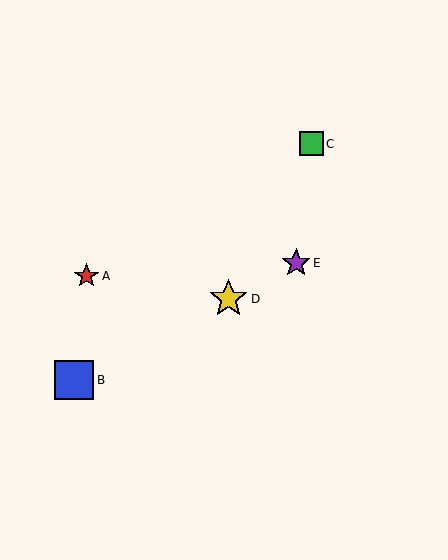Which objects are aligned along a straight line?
Objects B, D, E are aligned along a straight line.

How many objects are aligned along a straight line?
3 objects (B, D, E) are aligned along a straight line.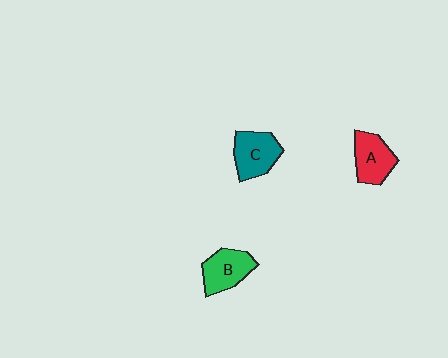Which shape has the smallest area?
Shape A (red).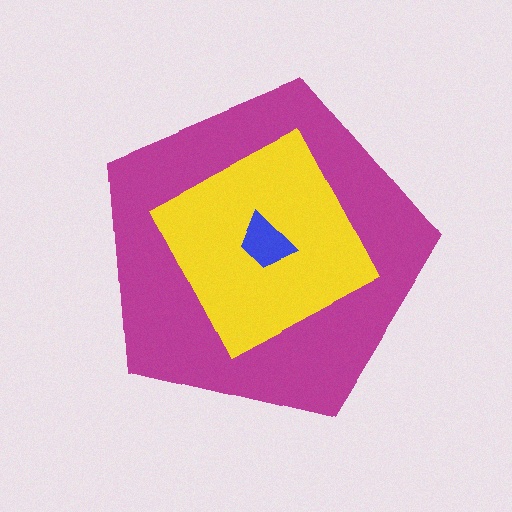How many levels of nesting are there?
3.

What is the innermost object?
The blue trapezoid.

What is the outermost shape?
The magenta pentagon.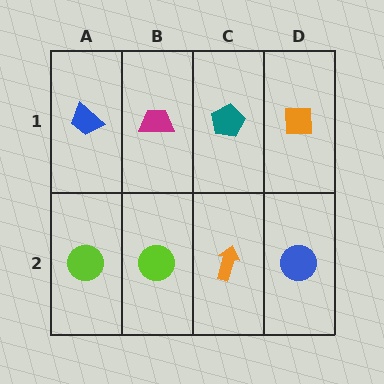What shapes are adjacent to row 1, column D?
A blue circle (row 2, column D), a teal pentagon (row 1, column C).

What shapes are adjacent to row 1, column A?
A lime circle (row 2, column A), a magenta trapezoid (row 1, column B).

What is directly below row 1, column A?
A lime circle.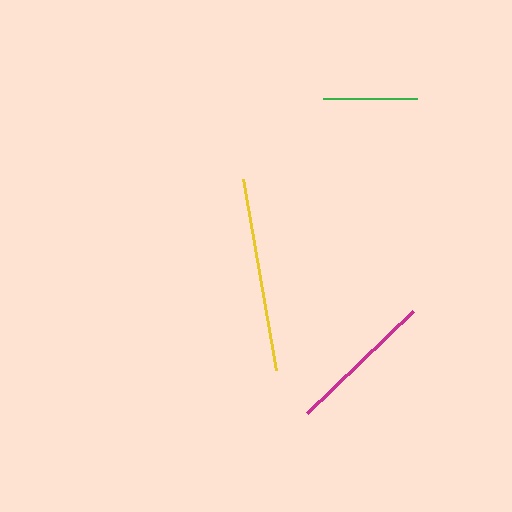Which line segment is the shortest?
The green line is the shortest at approximately 93 pixels.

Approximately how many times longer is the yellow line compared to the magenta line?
The yellow line is approximately 1.3 times the length of the magenta line.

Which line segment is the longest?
The yellow line is the longest at approximately 194 pixels.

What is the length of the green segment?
The green segment is approximately 93 pixels long.